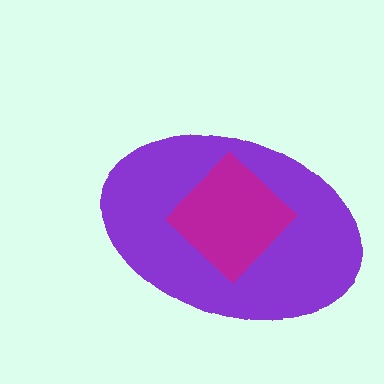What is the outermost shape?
The purple ellipse.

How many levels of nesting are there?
2.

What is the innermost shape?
The magenta diamond.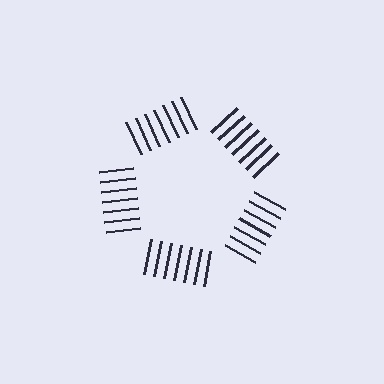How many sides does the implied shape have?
5 sides — the line-ends trace a pentagon.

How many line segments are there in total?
35 — 7 along each of the 5 edges.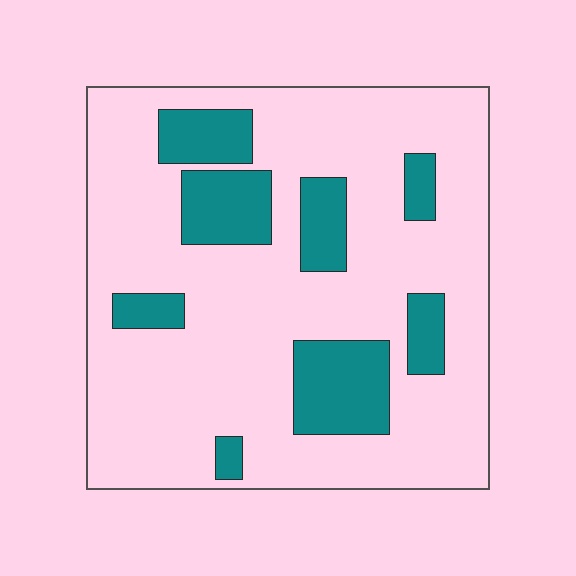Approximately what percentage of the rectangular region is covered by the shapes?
Approximately 20%.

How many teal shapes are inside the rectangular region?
8.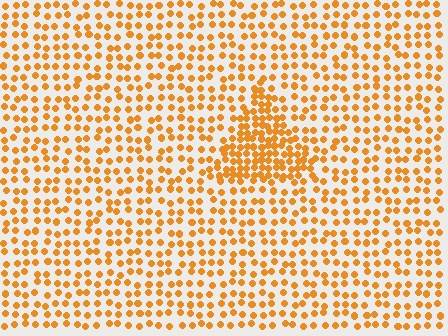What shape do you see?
I see a triangle.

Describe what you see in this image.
The image contains small orange elements arranged at two different densities. A triangle-shaped region is visible where the elements are more densely packed than the surrounding area.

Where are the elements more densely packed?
The elements are more densely packed inside the triangle boundary.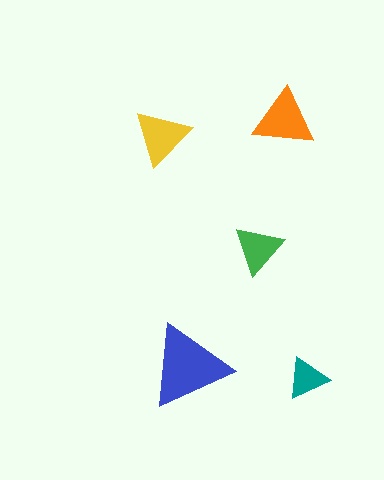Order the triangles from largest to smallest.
the blue one, the orange one, the yellow one, the green one, the teal one.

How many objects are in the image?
There are 5 objects in the image.